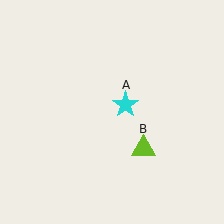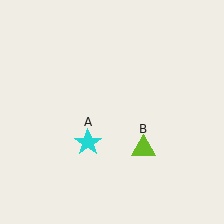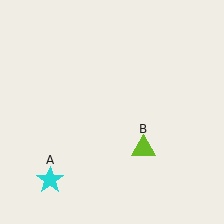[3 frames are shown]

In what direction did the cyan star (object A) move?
The cyan star (object A) moved down and to the left.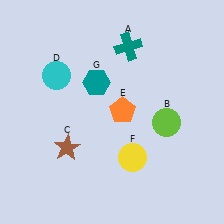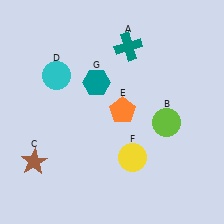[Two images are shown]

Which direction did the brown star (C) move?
The brown star (C) moved left.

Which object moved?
The brown star (C) moved left.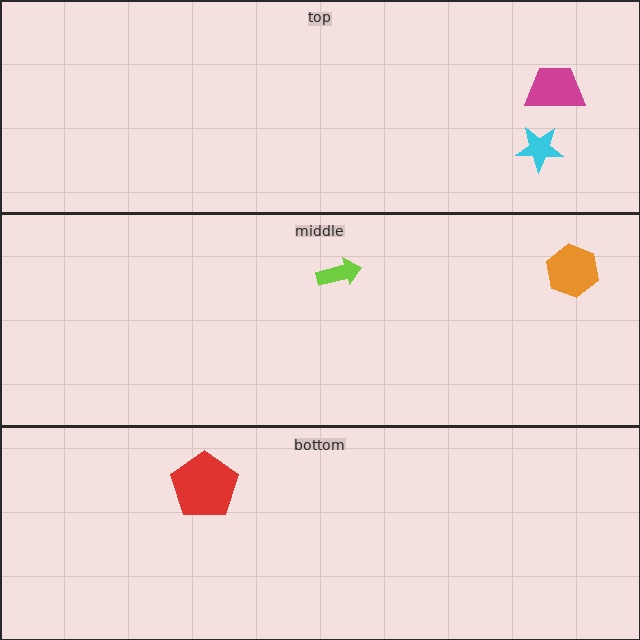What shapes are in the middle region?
The orange hexagon, the lime arrow.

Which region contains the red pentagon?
The bottom region.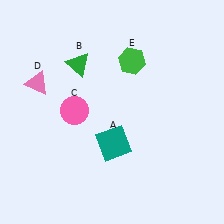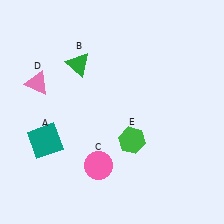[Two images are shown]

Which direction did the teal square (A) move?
The teal square (A) moved left.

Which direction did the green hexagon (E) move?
The green hexagon (E) moved down.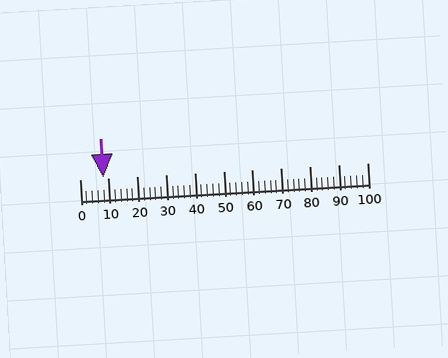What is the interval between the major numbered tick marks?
The major tick marks are spaced 10 units apart.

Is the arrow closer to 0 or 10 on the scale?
The arrow is closer to 10.